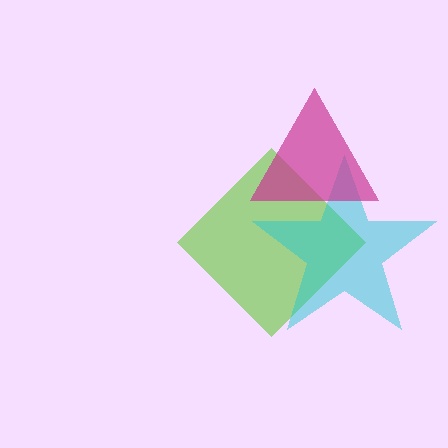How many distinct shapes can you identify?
There are 3 distinct shapes: a lime diamond, a cyan star, a magenta triangle.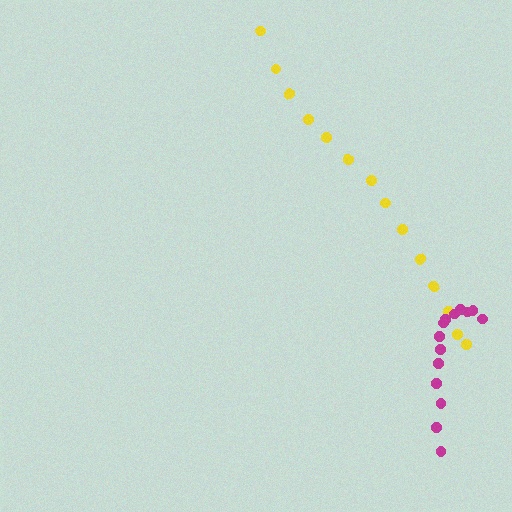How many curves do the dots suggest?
There are 2 distinct paths.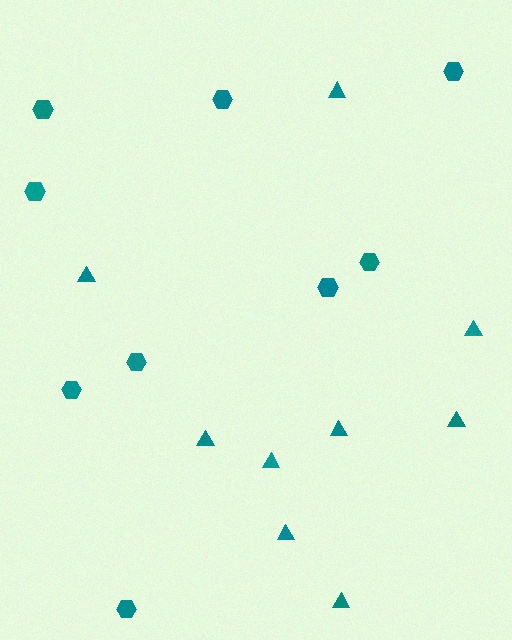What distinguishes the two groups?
There are 2 groups: one group of hexagons (9) and one group of triangles (9).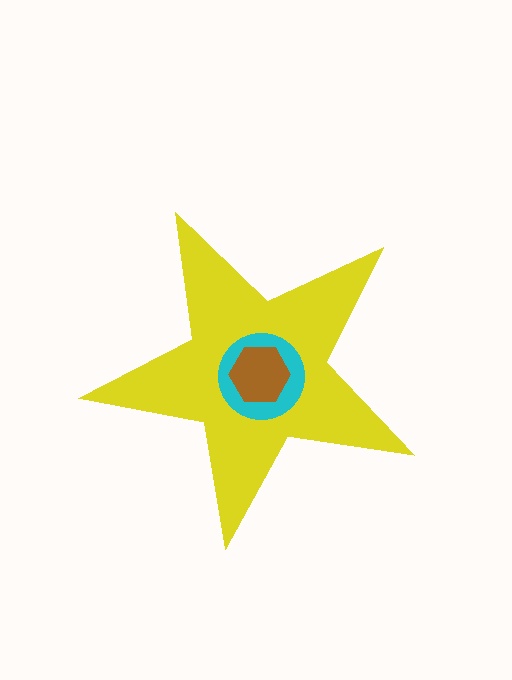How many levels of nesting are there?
3.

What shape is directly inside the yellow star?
The cyan circle.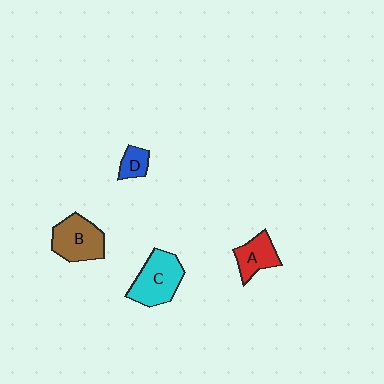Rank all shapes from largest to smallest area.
From largest to smallest: C (cyan), B (brown), A (red), D (blue).